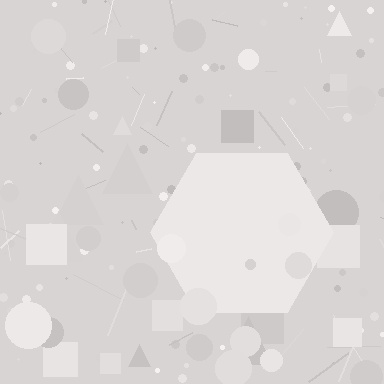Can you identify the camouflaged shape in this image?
The camouflaged shape is a hexagon.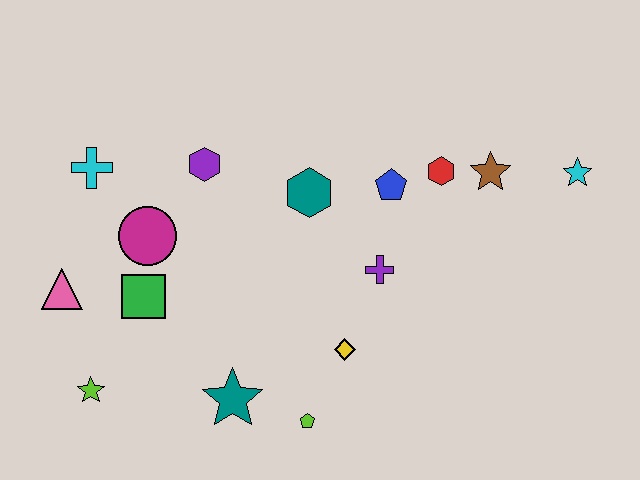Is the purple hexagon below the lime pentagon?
No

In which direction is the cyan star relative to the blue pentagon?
The cyan star is to the right of the blue pentagon.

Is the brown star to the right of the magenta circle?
Yes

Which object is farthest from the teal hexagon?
The lime star is farthest from the teal hexagon.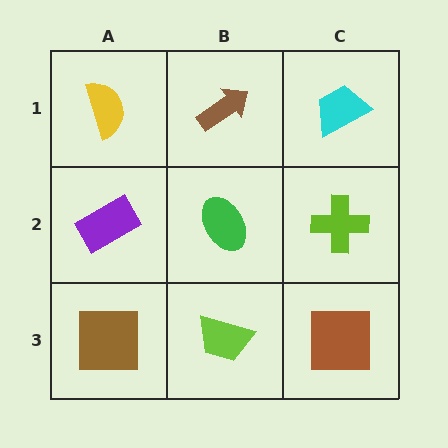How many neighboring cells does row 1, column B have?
3.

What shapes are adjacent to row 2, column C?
A cyan trapezoid (row 1, column C), a brown square (row 3, column C), a green ellipse (row 2, column B).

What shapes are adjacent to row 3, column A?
A purple rectangle (row 2, column A), a lime trapezoid (row 3, column B).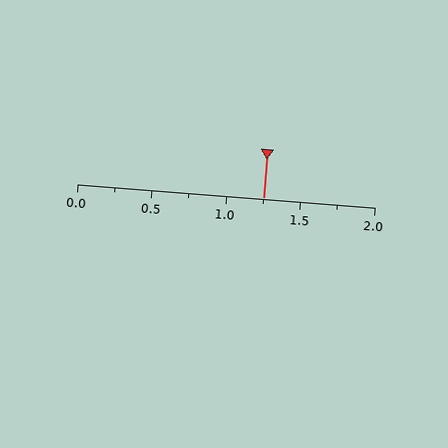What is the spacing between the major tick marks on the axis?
The major ticks are spaced 0.5 apart.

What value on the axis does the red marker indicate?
The marker indicates approximately 1.25.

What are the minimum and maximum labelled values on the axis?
The axis runs from 0.0 to 2.0.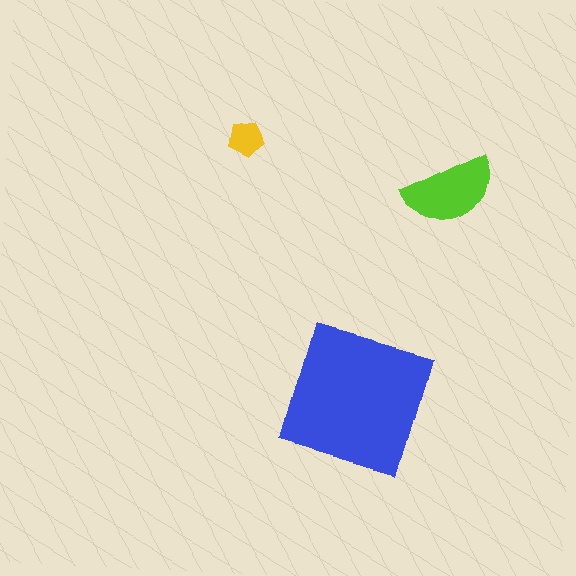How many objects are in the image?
There are 3 objects in the image.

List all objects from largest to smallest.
The blue square, the lime semicircle, the yellow pentagon.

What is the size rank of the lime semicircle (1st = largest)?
2nd.